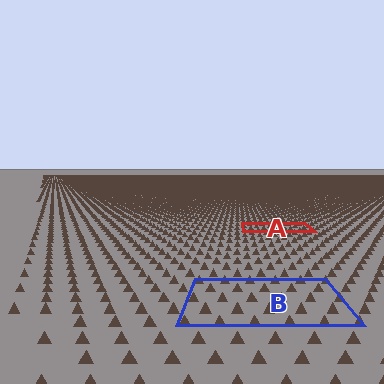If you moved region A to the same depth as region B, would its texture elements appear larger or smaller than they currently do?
They would appear larger. At a closer depth, the same texture elements are projected at a bigger on-screen size.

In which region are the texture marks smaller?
The texture marks are smaller in region A, because it is farther away.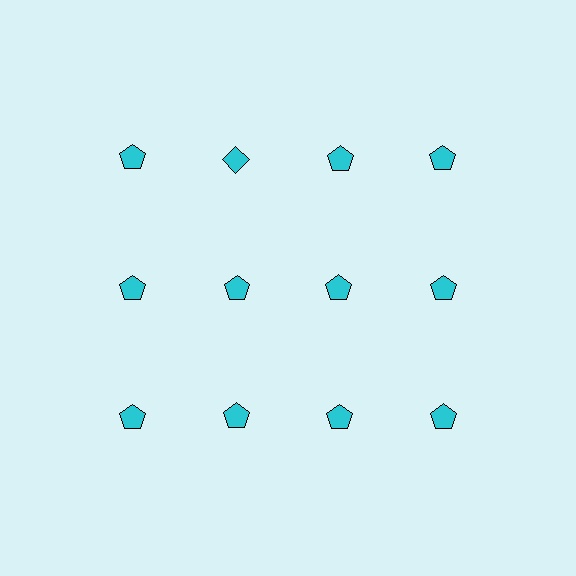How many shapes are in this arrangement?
There are 12 shapes arranged in a grid pattern.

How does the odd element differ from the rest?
It has a different shape: diamond instead of pentagon.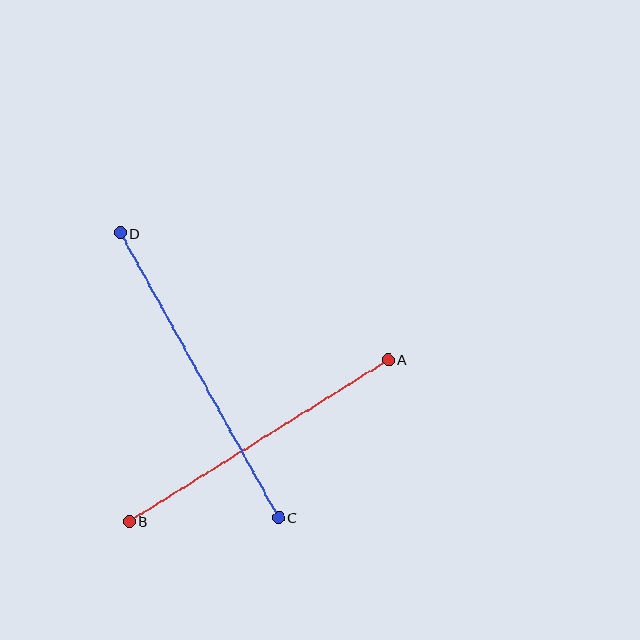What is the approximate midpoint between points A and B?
The midpoint is at approximately (259, 440) pixels.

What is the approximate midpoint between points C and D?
The midpoint is at approximately (200, 375) pixels.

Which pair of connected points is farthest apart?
Points C and D are farthest apart.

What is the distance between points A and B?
The distance is approximately 306 pixels.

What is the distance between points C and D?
The distance is approximately 325 pixels.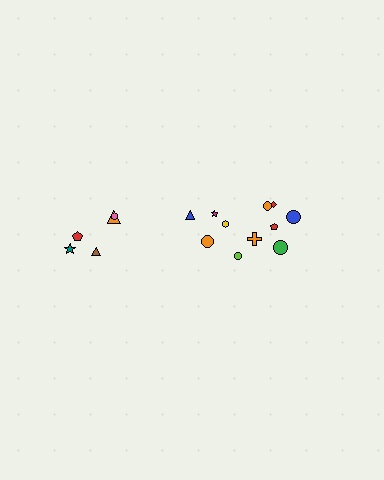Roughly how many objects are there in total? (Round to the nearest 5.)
Roughly 15 objects in total.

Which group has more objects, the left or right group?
The right group.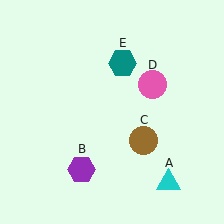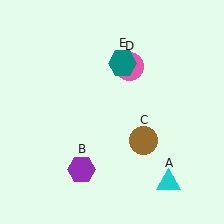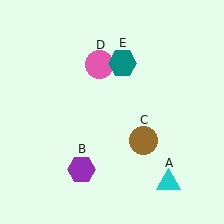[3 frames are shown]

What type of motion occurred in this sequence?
The pink circle (object D) rotated counterclockwise around the center of the scene.